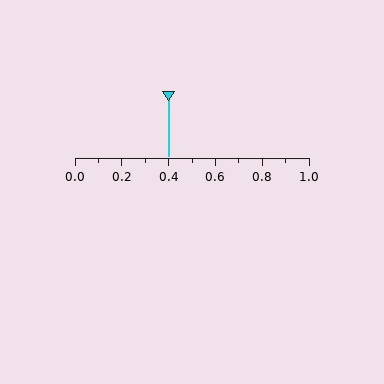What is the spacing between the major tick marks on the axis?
The major ticks are spaced 0.2 apart.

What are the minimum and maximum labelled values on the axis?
The axis runs from 0.0 to 1.0.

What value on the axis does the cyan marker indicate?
The marker indicates approximately 0.4.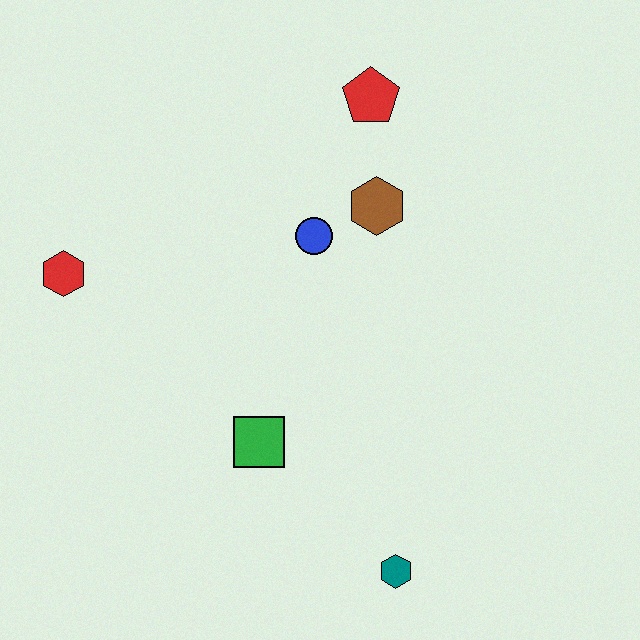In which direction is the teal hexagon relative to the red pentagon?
The teal hexagon is below the red pentagon.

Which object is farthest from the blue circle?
The teal hexagon is farthest from the blue circle.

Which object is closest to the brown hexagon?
The blue circle is closest to the brown hexagon.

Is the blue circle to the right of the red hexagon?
Yes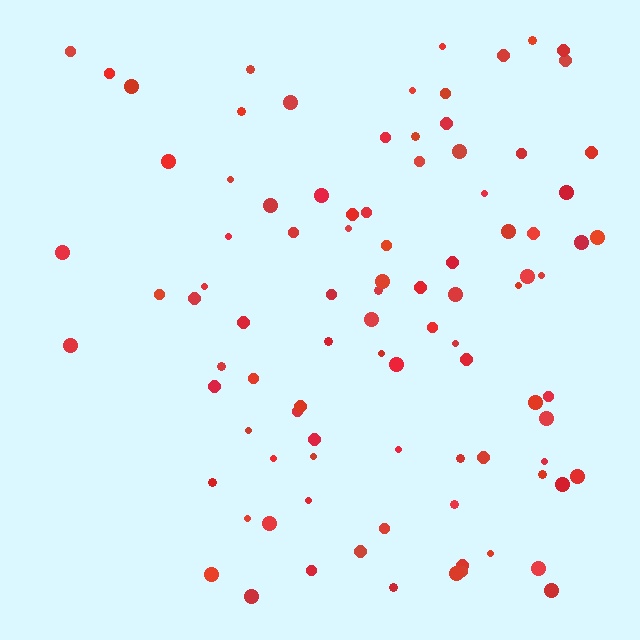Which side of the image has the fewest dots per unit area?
The left.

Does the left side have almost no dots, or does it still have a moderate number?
Still a moderate number, just noticeably fewer than the right.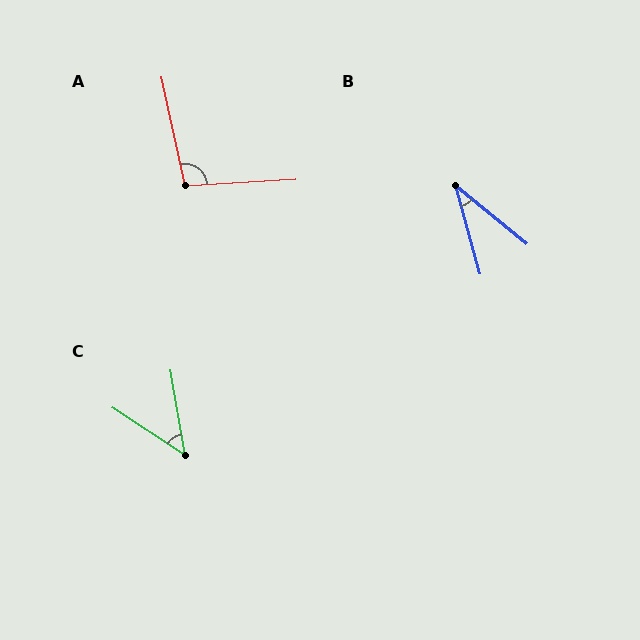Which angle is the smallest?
B, at approximately 35 degrees.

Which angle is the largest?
A, at approximately 99 degrees.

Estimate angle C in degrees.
Approximately 47 degrees.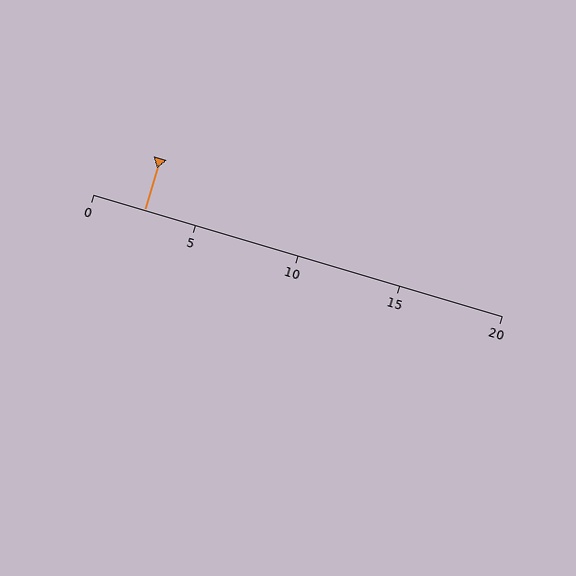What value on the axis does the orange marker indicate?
The marker indicates approximately 2.5.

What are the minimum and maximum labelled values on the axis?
The axis runs from 0 to 20.